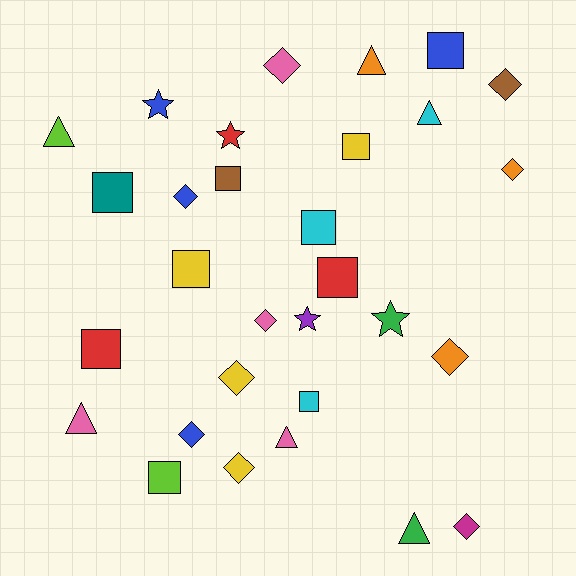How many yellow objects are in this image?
There are 4 yellow objects.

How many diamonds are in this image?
There are 10 diamonds.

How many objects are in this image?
There are 30 objects.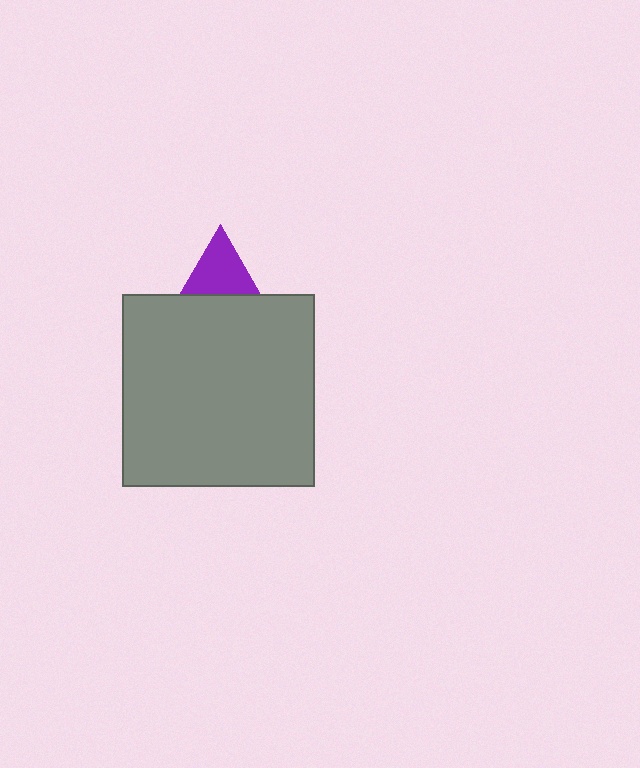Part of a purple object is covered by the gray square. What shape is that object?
It is a triangle.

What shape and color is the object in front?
The object in front is a gray square.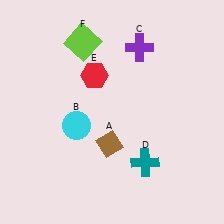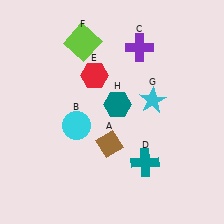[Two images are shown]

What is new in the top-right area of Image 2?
A teal hexagon (H) was added in the top-right area of Image 2.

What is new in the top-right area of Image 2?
A cyan star (G) was added in the top-right area of Image 2.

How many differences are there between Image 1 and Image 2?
There are 2 differences between the two images.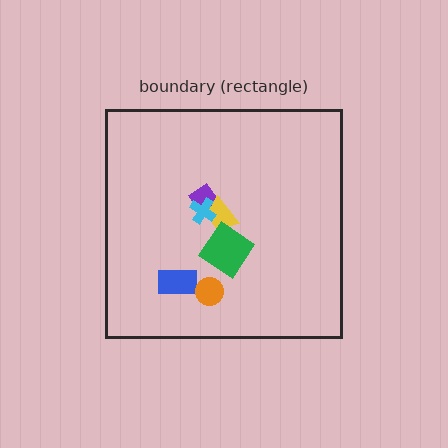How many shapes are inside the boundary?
6 inside, 0 outside.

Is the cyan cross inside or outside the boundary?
Inside.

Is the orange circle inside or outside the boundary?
Inside.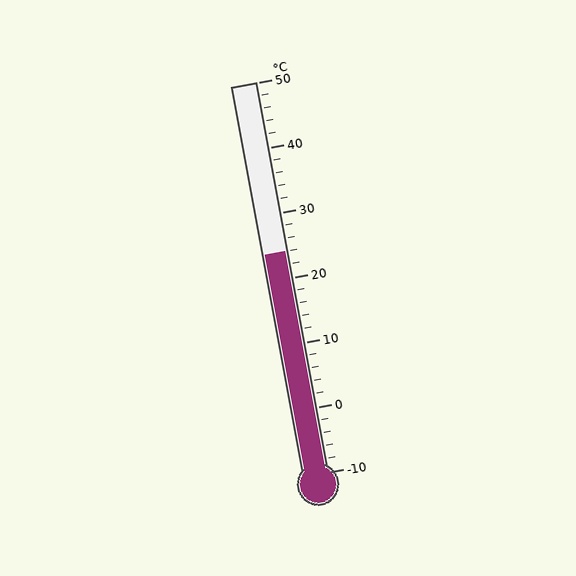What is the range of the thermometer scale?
The thermometer scale ranges from -10°C to 50°C.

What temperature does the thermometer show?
The thermometer shows approximately 24°C.